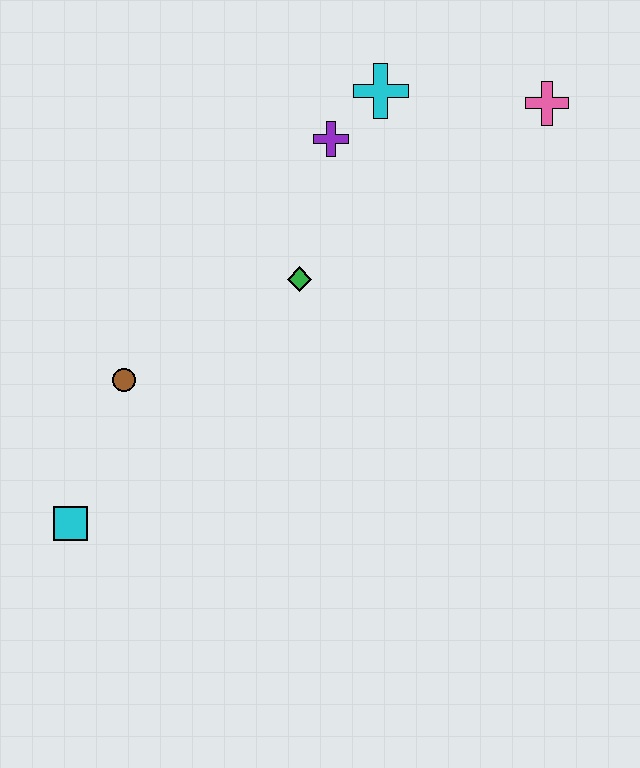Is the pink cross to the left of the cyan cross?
No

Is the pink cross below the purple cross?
No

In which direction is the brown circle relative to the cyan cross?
The brown circle is below the cyan cross.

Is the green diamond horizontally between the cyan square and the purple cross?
Yes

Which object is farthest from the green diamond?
The cyan square is farthest from the green diamond.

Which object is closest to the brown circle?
The cyan square is closest to the brown circle.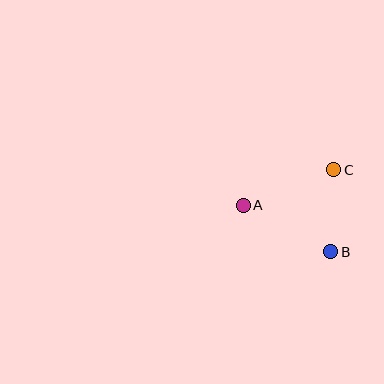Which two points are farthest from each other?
Points A and B are farthest from each other.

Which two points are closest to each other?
Points B and C are closest to each other.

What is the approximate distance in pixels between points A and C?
The distance between A and C is approximately 97 pixels.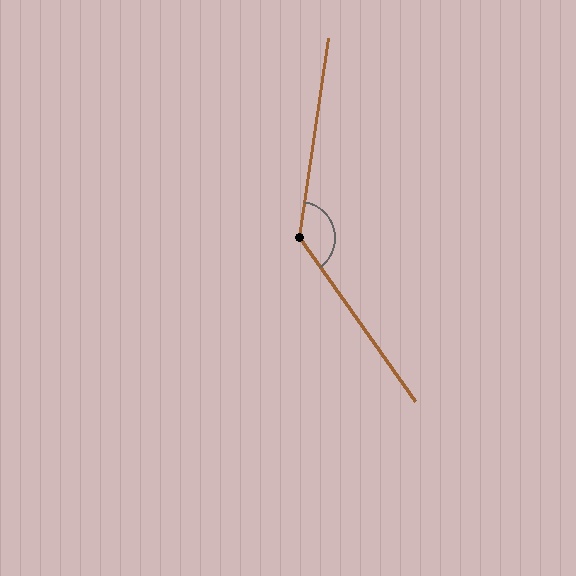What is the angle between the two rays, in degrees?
Approximately 136 degrees.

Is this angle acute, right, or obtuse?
It is obtuse.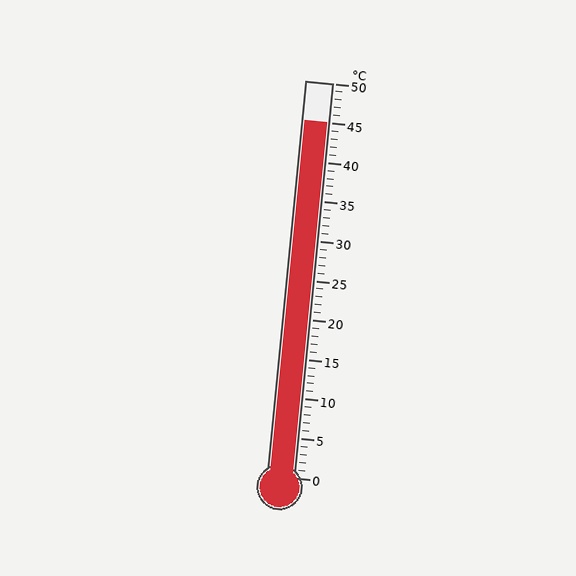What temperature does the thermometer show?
The thermometer shows approximately 45°C.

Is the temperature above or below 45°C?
The temperature is at 45°C.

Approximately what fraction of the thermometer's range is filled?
The thermometer is filled to approximately 90% of its range.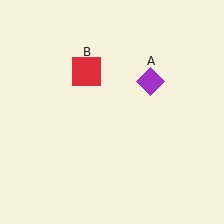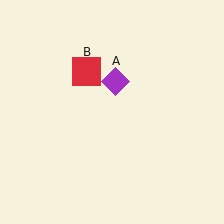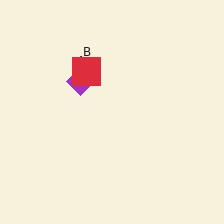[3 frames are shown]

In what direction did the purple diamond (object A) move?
The purple diamond (object A) moved left.